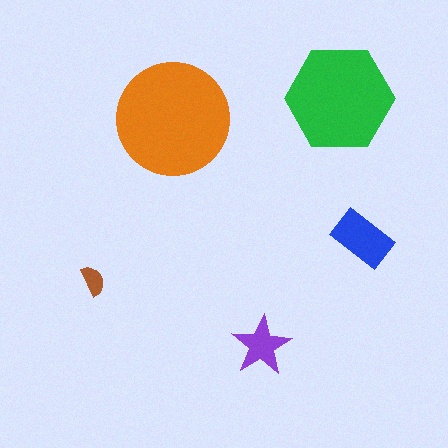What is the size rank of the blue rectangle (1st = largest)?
3rd.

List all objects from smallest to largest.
The brown semicircle, the purple star, the blue rectangle, the green hexagon, the orange circle.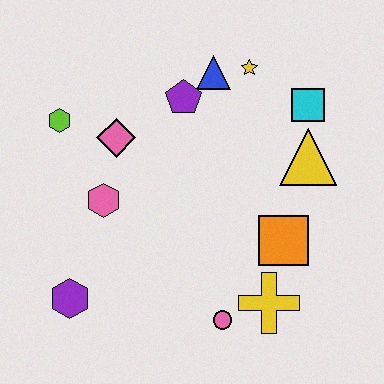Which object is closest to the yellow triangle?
The cyan square is closest to the yellow triangle.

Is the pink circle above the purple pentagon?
No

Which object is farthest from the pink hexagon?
The cyan square is farthest from the pink hexagon.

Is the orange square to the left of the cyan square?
Yes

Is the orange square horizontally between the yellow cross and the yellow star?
No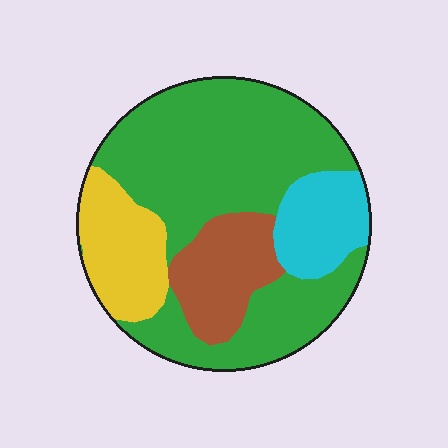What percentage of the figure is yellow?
Yellow takes up about one sixth (1/6) of the figure.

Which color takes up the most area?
Green, at roughly 60%.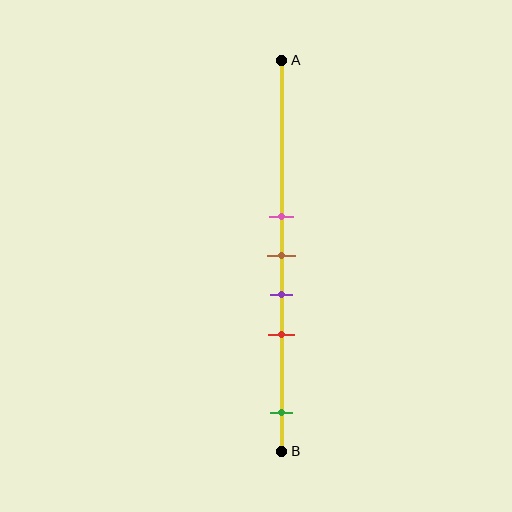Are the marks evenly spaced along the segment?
No, the marks are not evenly spaced.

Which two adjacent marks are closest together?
The pink and brown marks are the closest adjacent pair.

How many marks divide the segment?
There are 5 marks dividing the segment.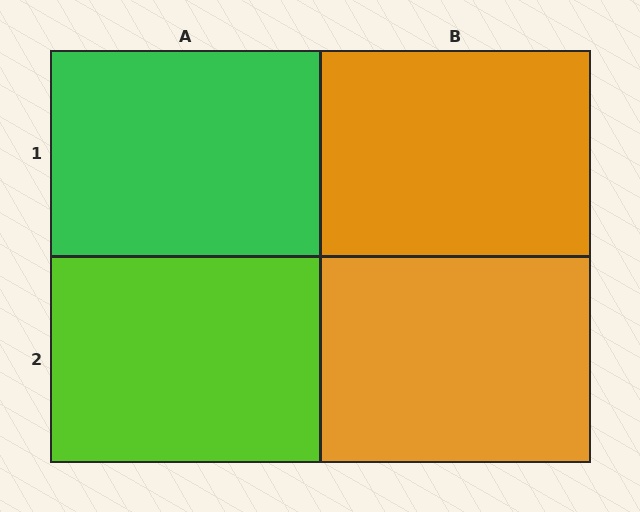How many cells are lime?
1 cell is lime.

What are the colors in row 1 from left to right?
Green, orange.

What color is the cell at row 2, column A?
Lime.